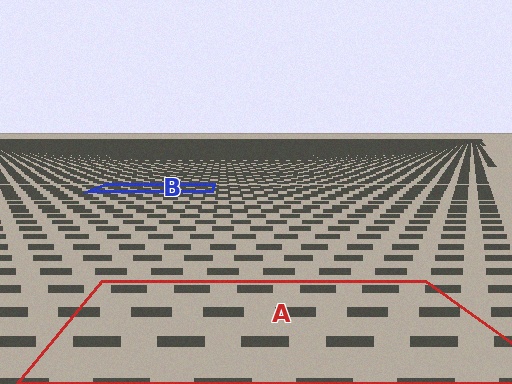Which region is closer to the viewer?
Region A is closer. The texture elements there are larger and more spread out.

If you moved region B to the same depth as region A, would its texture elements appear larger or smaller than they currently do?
They would appear larger. At a closer depth, the same texture elements are projected at a bigger on-screen size.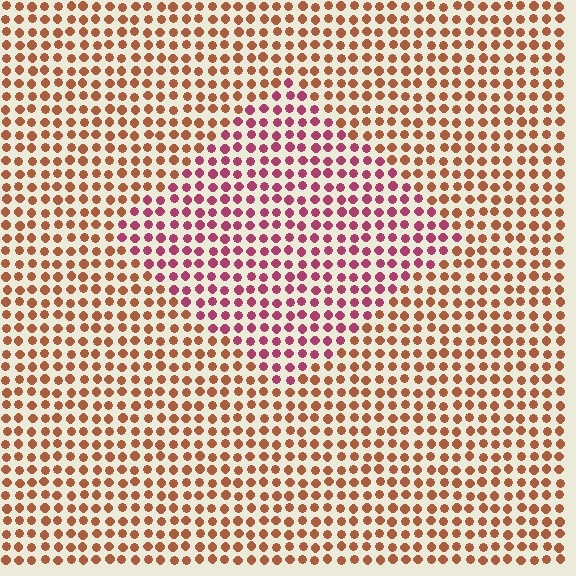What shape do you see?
I see a diamond.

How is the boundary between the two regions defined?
The boundary is defined purely by a slight shift in hue (about 43 degrees). Spacing, size, and orientation are identical on both sides.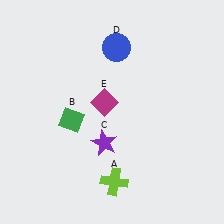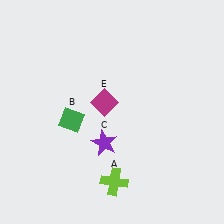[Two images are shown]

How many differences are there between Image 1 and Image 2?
There is 1 difference between the two images.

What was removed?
The blue circle (D) was removed in Image 2.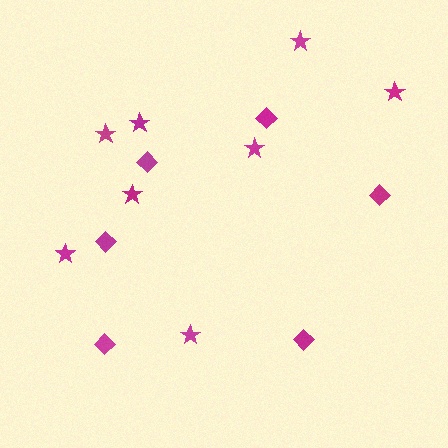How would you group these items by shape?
There are 2 groups: one group of stars (8) and one group of diamonds (6).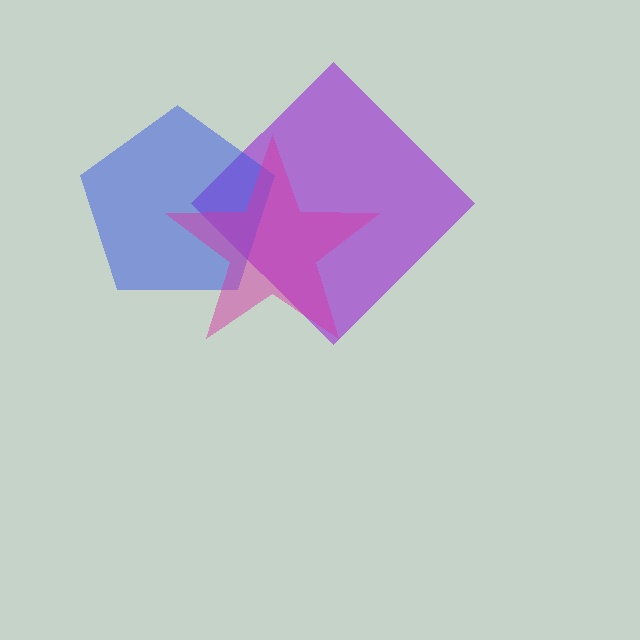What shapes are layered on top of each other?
The layered shapes are: a purple diamond, a blue pentagon, a magenta star.